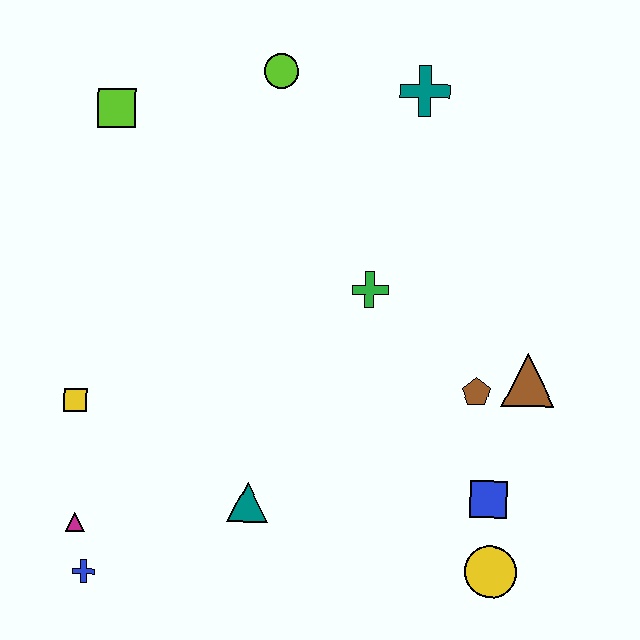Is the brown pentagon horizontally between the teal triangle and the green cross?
No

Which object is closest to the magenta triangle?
The blue cross is closest to the magenta triangle.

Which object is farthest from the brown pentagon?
The lime square is farthest from the brown pentagon.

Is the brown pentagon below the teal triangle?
No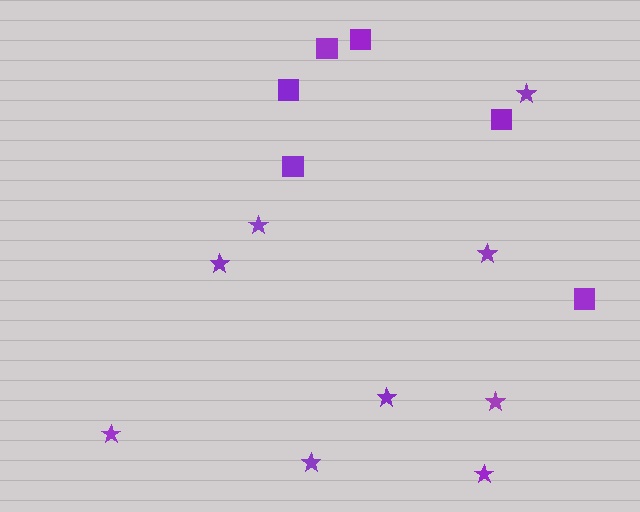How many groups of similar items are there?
There are 2 groups: one group of stars (9) and one group of squares (6).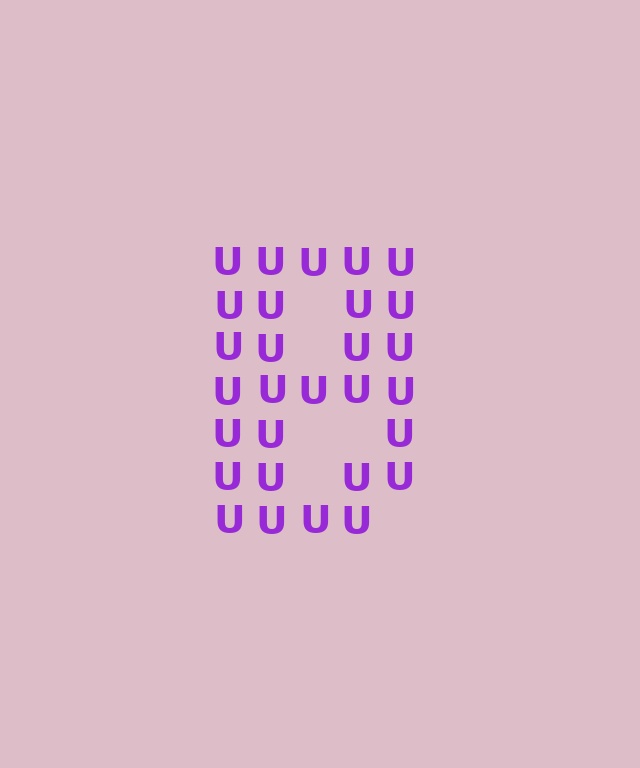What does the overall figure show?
The overall figure shows the letter B.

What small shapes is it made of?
It is made of small letter U's.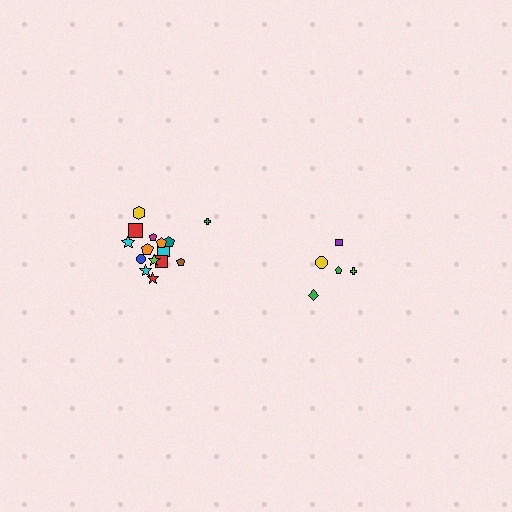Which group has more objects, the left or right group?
The left group.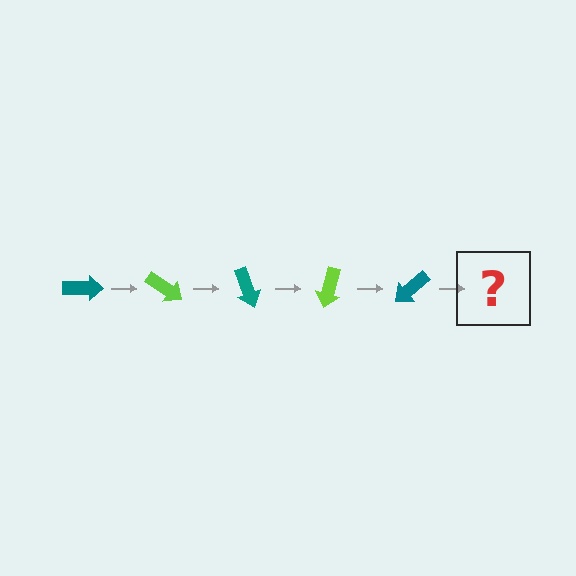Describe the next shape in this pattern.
It should be a lime arrow, rotated 175 degrees from the start.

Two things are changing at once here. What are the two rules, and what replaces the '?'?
The two rules are that it rotates 35 degrees each step and the color cycles through teal and lime. The '?' should be a lime arrow, rotated 175 degrees from the start.